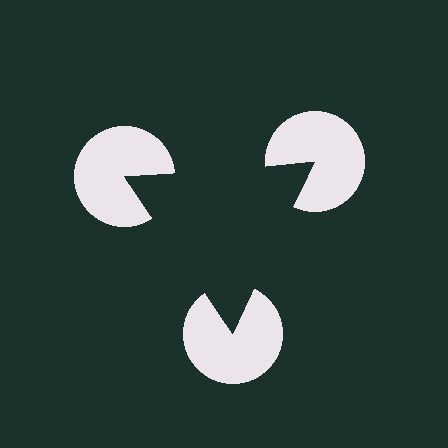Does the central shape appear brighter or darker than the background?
It typically appears slightly darker than the background, even though no actual brightness change is drawn.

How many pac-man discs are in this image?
There are 3 — one at each vertex of the illusory triangle.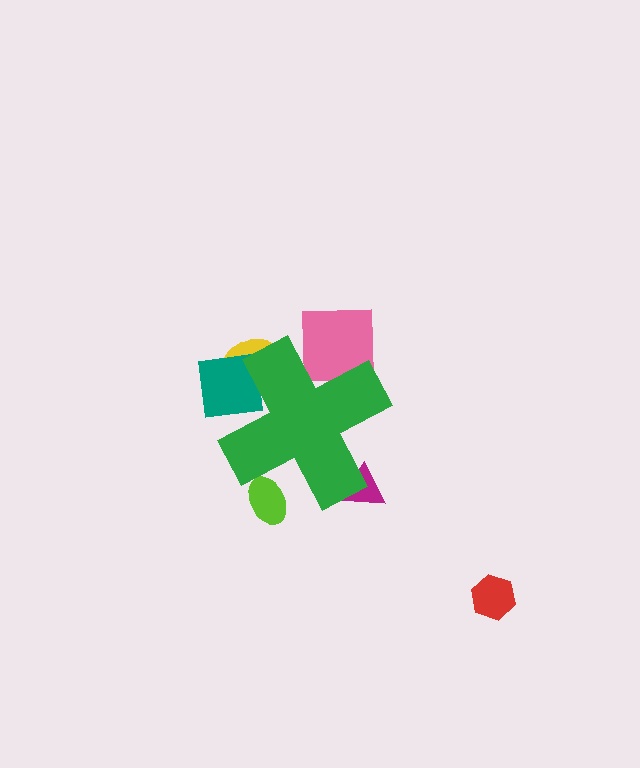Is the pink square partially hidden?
Yes, the pink square is partially hidden behind the green cross.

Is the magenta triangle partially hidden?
Yes, the magenta triangle is partially hidden behind the green cross.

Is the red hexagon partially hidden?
No, the red hexagon is fully visible.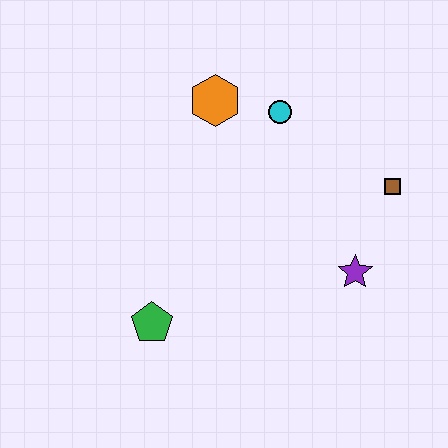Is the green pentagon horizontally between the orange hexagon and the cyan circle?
No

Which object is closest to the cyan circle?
The orange hexagon is closest to the cyan circle.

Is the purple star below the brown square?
Yes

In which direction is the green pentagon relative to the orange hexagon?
The green pentagon is below the orange hexagon.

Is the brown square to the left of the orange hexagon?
No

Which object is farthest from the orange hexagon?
The green pentagon is farthest from the orange hexagon.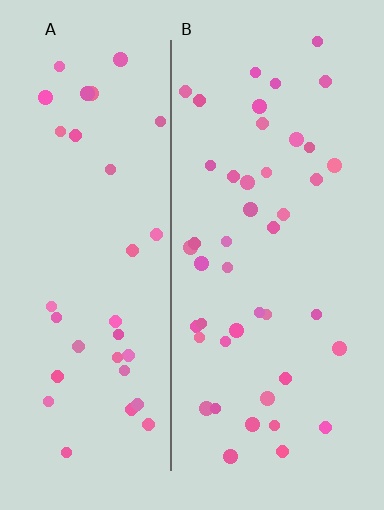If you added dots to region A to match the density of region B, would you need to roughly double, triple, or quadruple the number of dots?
Approximately double.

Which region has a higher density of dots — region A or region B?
B (the right).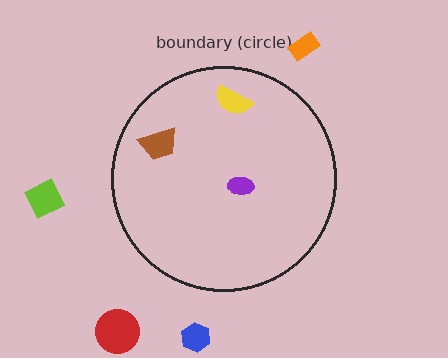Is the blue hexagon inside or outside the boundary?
Outside.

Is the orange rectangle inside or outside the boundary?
Outside.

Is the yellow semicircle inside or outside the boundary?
Inside.